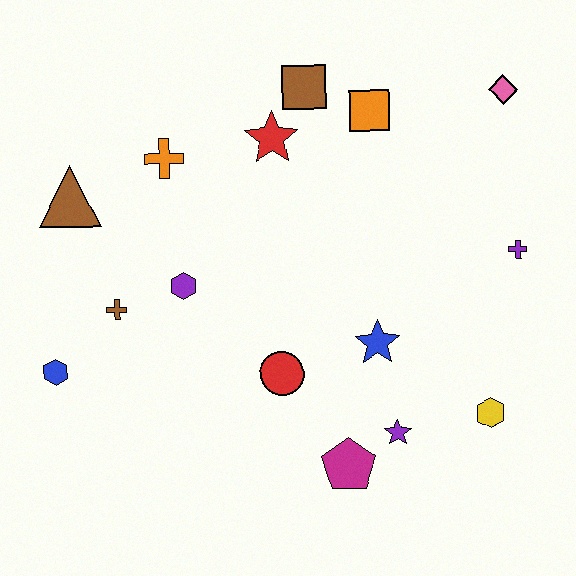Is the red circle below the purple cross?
Yes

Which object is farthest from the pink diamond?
The blue hexagon is farthest from the pink diamond.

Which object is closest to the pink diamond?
The orange square is closest to the pink diamond.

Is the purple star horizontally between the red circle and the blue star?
No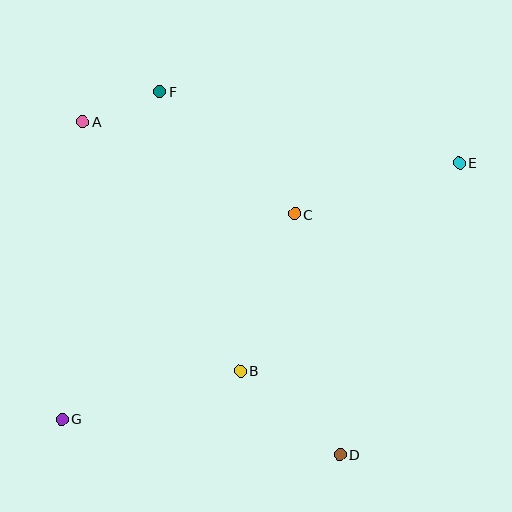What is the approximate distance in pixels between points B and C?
The distance between B and C is approximately 166 pixels.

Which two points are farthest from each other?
Points E and G are farthest from each other.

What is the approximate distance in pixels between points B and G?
The distance between B and G is approximately 185 pixels.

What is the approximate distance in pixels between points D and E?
The distance between D and E is approximately 315 pixels.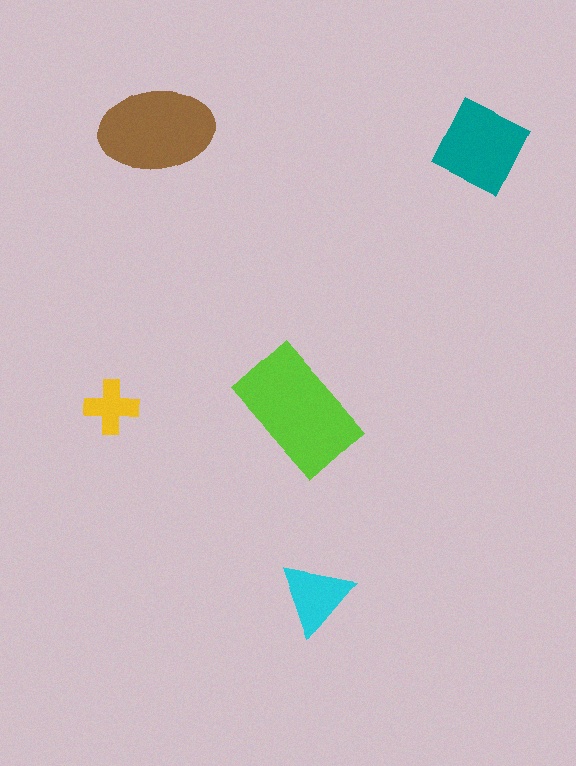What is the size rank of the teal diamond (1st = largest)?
3rd.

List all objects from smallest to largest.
The yellow cross, the cyan triangle, the teal diamond, the brown ellipse, the lime rectangle.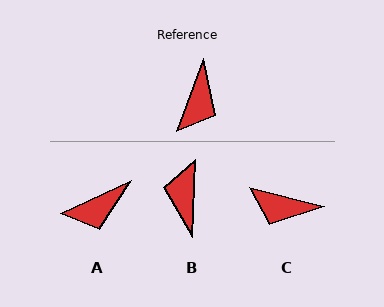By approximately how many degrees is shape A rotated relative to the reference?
Approximately 45 degrees clockwise.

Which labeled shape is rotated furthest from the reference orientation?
B, about 161 degrees away.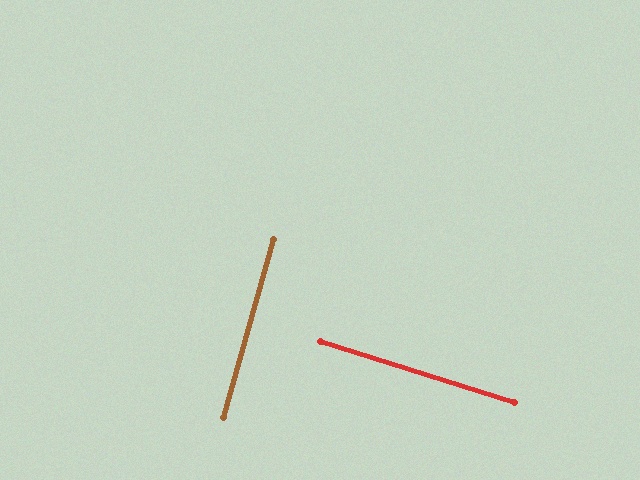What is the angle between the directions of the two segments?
Approximately 88 degrees.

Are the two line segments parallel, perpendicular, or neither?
Perpendicular — they meet at approximately 88°.